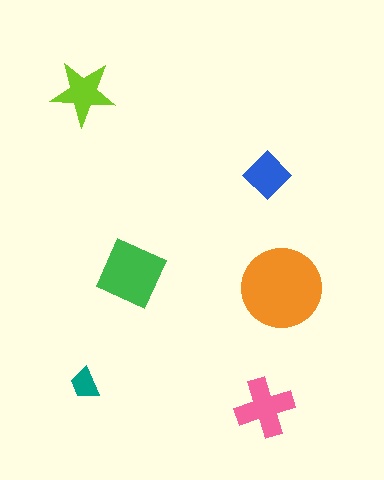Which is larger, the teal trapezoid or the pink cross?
The pink cross.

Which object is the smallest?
The teal trapezoid.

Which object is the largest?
The orange circle.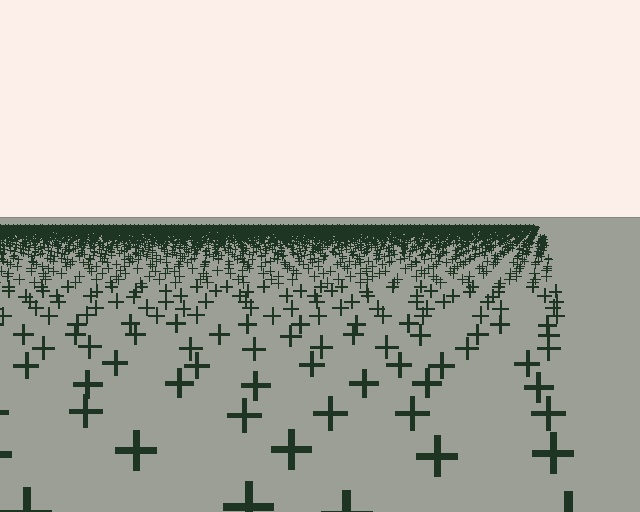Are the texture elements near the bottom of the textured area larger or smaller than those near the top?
Larger. Near the bottom, elements are closer to the viewer and appear at a bigger on-screen size.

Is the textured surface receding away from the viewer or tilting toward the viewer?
The surface is receding away from the viewer. Texture elements get smaller and denser toward the top.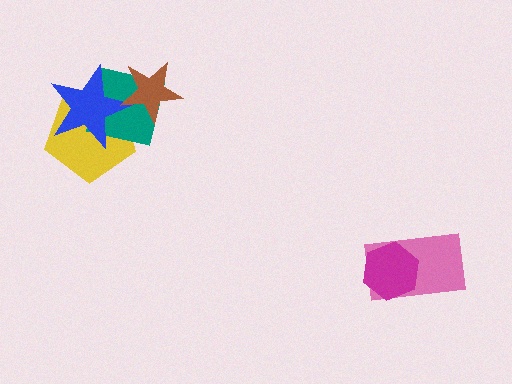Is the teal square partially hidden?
Yes, it is partially covered by another shape.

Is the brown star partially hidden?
No, no other shape covers it.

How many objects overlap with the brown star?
2 objects overlap with the brown star.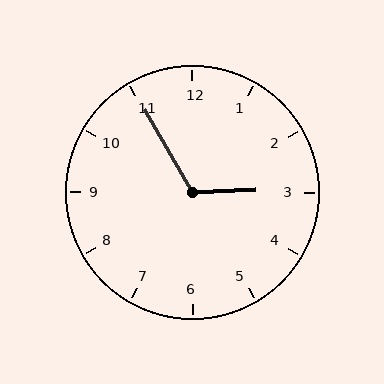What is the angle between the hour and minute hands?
Approximately 118 degrees.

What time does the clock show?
2:55.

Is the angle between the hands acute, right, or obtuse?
It is obtuse.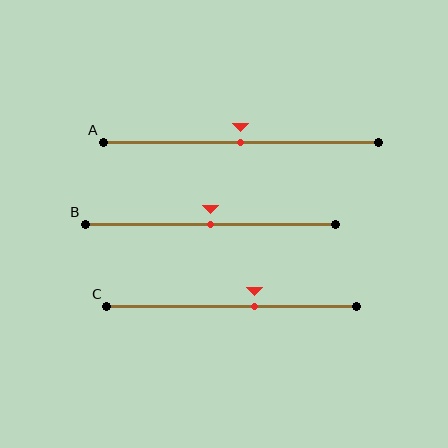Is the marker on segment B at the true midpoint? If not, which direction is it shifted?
Yes, the marker on segment B is at the true midpoint.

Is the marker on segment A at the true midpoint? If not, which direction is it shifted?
Yes, the marker on segment A is at the true midpoint.